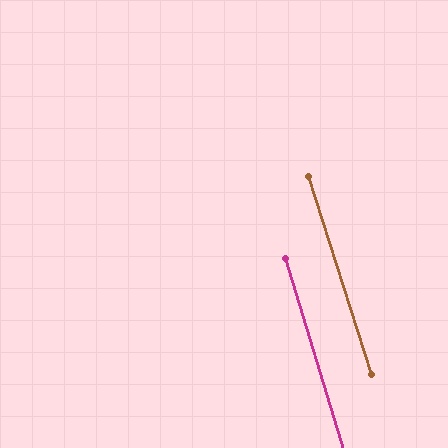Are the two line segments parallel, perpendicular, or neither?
Parallel — their directions differ by only 1.0°.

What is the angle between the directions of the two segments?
Approximately 1 degree.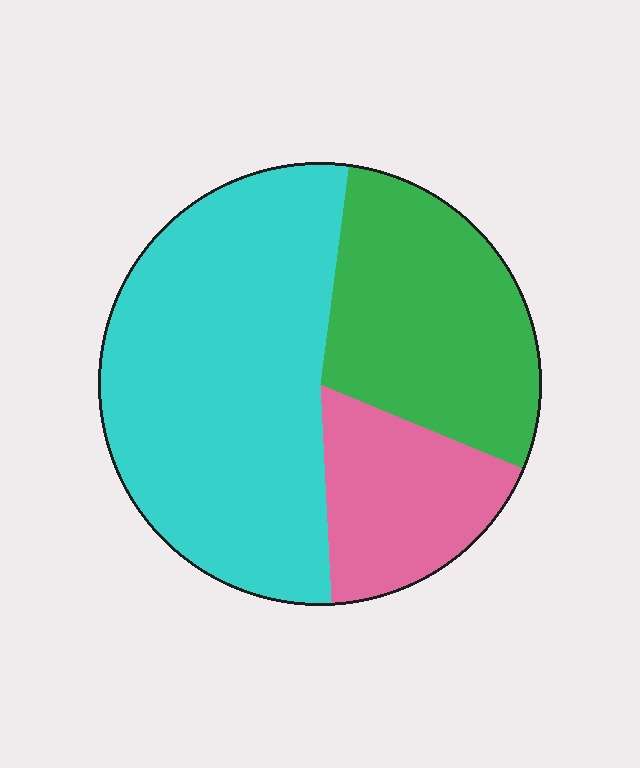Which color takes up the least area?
Pink, at roughly 20%.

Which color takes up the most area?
Cyan, at roughly 55%.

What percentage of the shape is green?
Green covers 29% of the shape.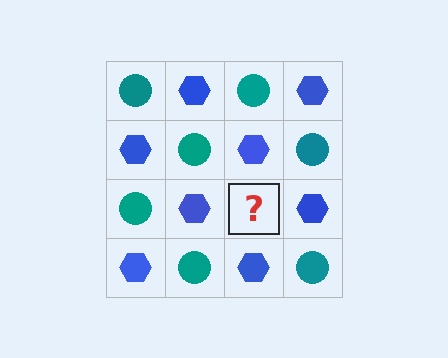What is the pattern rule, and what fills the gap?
The rule is that it alternates teal circle and blue hexagon in a checkerboard pattern. The gap should be filled with a teal circle.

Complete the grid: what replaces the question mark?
The question mark should be replaced with a teal circle.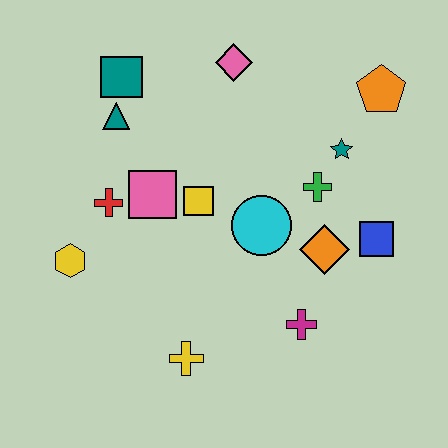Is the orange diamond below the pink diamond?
Yes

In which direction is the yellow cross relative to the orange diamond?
The yellow cross is to the left of the orange diamond.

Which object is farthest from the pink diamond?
The yellow cross is farthest from the pink diamond.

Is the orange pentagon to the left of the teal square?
No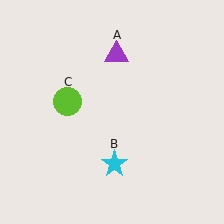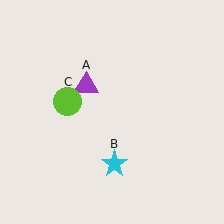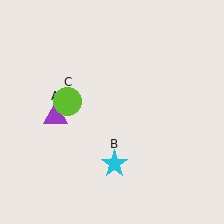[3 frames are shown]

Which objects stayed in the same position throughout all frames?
Cyan star (object B) and lime circle (object C) remained stationary.